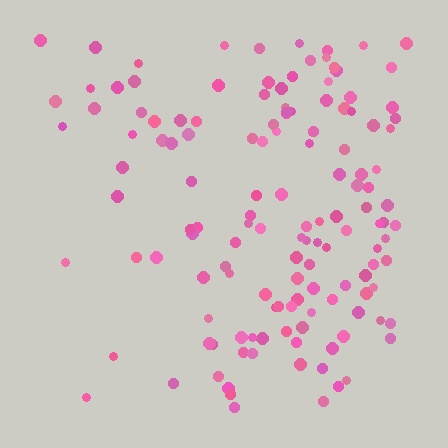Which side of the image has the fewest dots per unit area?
The left.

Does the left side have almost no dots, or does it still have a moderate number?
Still a moderate number, just noticeably fewer than the right.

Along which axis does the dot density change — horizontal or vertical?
Horizontal.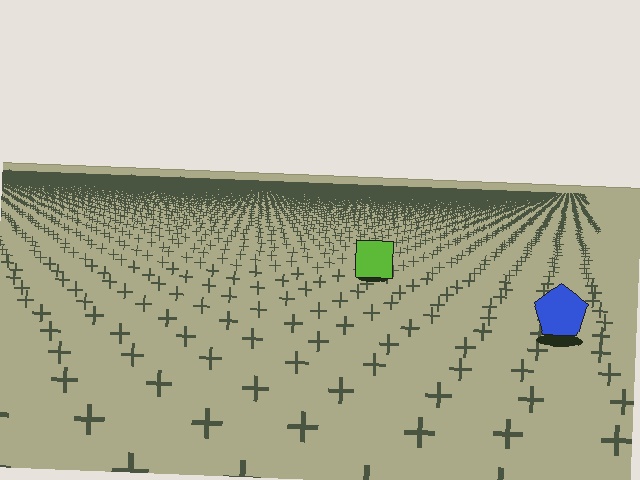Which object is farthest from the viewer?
The lime square is farthest from the viewer. It appears smaller and the ground texture around it is denser.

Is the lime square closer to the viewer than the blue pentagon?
No. The blue pentagon is closer — you can tell from the texture gradient: the ground texture is coarser near it.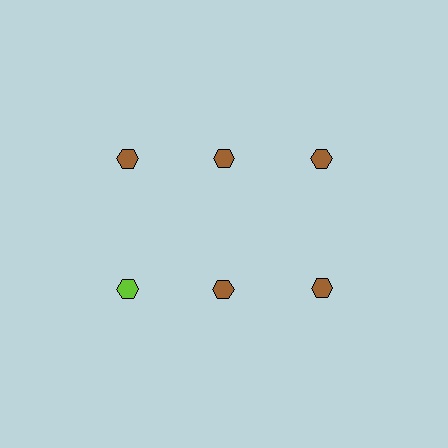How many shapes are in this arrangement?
There are 6 shapes arranged in a grid pattern.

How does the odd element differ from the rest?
It has a different color: lime instead of brown.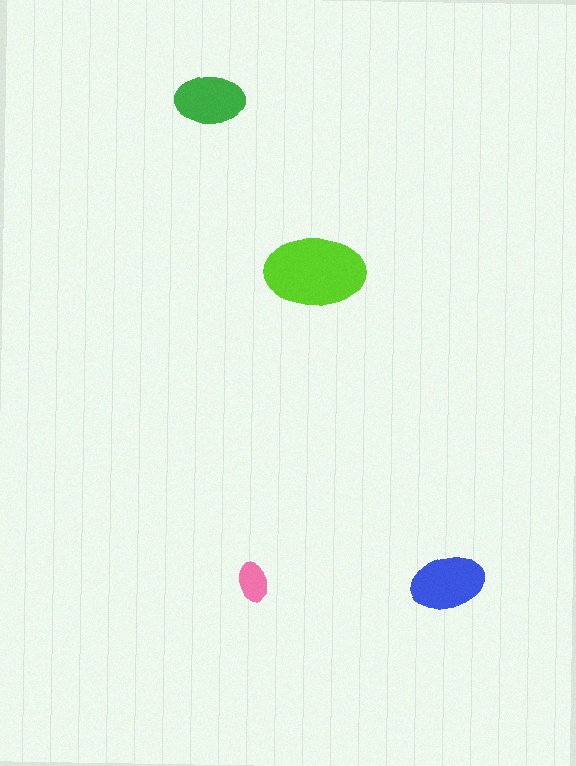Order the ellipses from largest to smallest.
the lime one, the blue one, the green one, the pink one.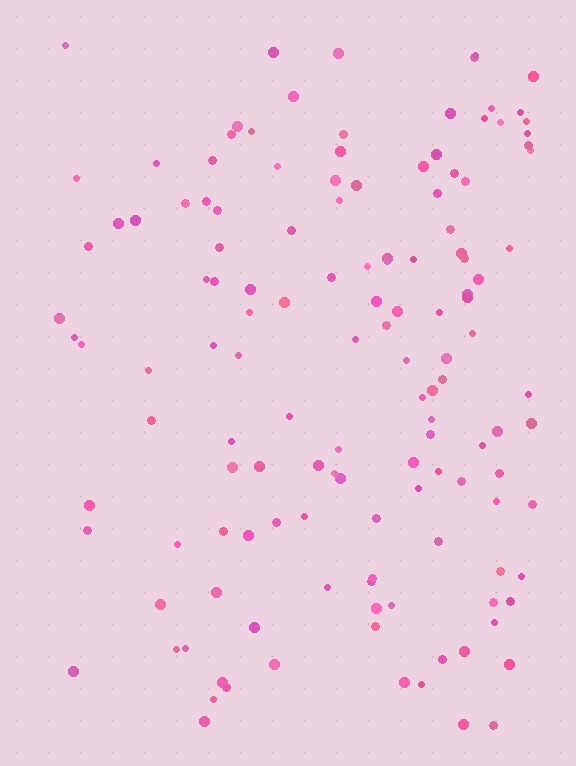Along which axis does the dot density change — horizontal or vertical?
Horizontal.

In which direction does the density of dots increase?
From left to right, with the right side densest.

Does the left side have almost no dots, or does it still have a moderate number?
Still a moderate number, just noticeably fewer than the right.